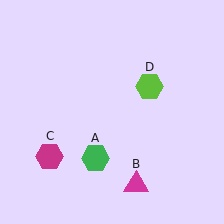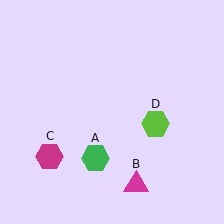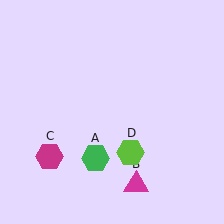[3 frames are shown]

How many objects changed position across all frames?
1 object changed position: lime hexagon (object D).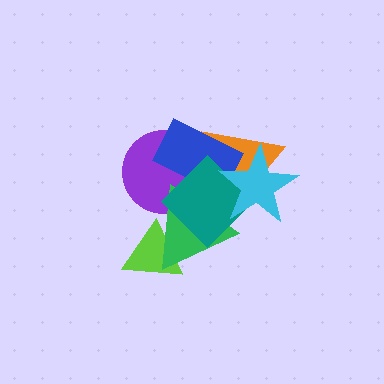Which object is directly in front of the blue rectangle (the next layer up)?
The green triangle is directly in front of the blue rectangle.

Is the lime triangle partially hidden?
Yes, it is partially covered by another shape.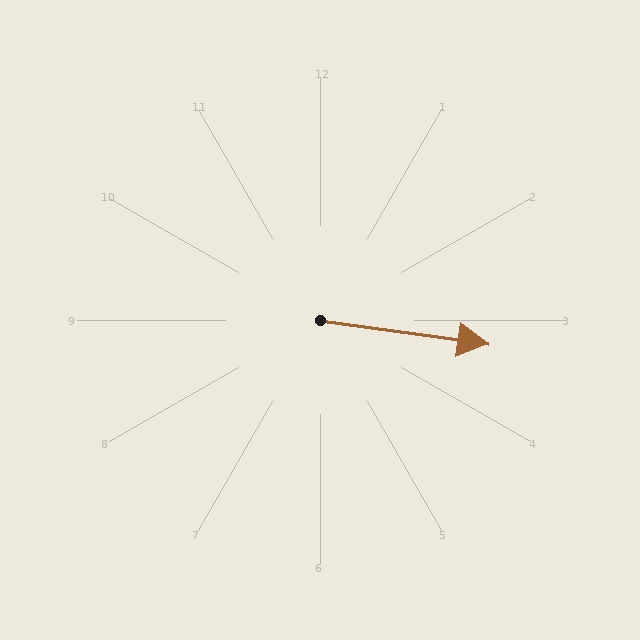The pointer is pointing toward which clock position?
Roughly 3 o'clock.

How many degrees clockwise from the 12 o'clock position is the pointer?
Approximately 98 degrees.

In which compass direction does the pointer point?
East.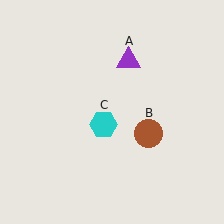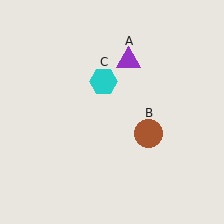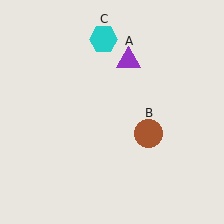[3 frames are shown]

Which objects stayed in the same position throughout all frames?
Purple triangle (object A) and brown circle (object B) remained stationary.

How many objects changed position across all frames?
1 object changed position: cyan hexagon (object C).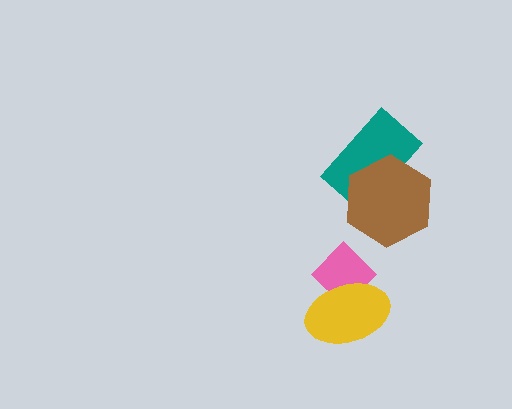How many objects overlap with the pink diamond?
1 object overlaps with the pink diamond.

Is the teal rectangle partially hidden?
Yes, it is partially covered by another shape.